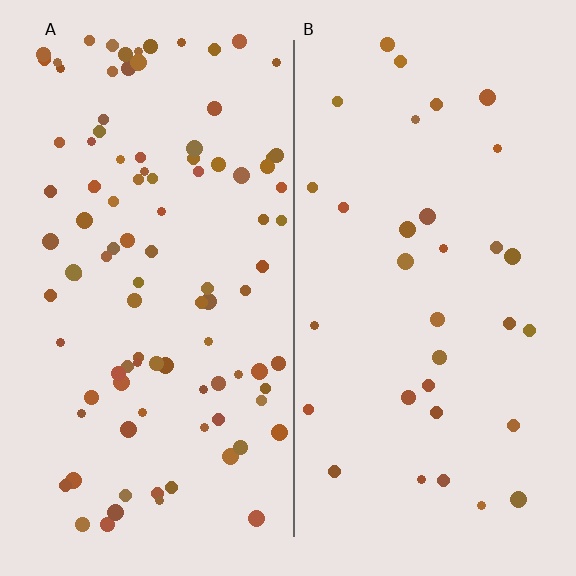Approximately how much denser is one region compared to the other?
Approximately 3.0× — region A over region B.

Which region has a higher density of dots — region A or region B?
A (the left).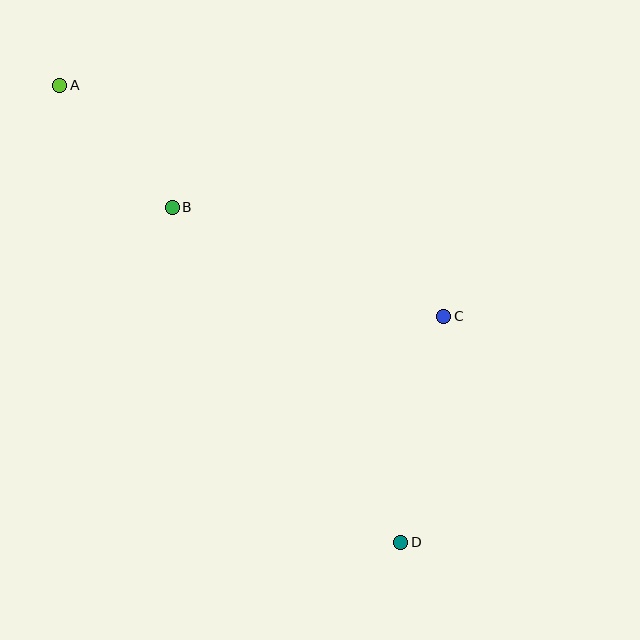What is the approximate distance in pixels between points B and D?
The distance between B and D is approximately 406 pixels.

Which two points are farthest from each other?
Points A and D are farthest from each other.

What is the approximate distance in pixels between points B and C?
The distance between B and C is approximately 293 pixels.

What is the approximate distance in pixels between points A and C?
The distance between A and C is approximately 448 pixels.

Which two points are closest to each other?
Points A and B are closest to each other.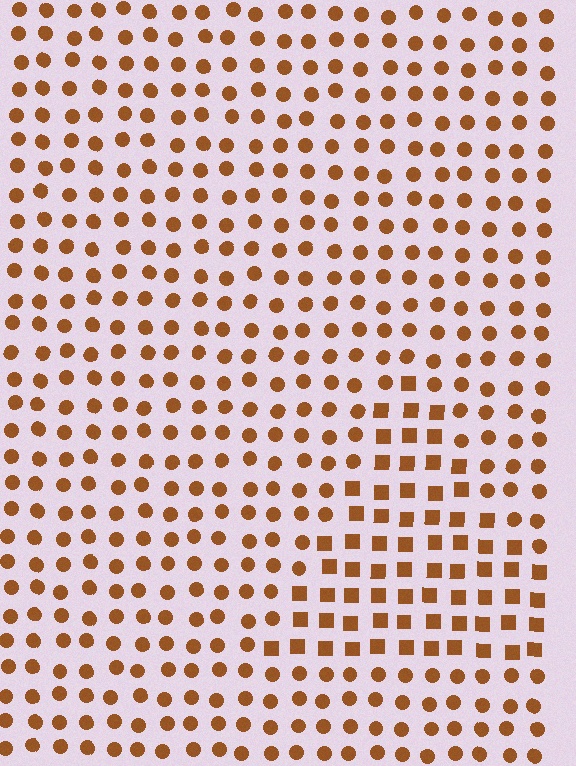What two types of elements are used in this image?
The image uses squares inside the triangle region and circles outside it.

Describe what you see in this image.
The image is filled with small brown elements arranged in a uniform grid. A triangle-shaped region contains squares, while the surrounding area contains circles. The boundary is defined purely by the change in element shape.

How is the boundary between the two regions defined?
The boundary is defined by a change in element shape: squares inside vs. circles outside. All elements share the same color and spacing.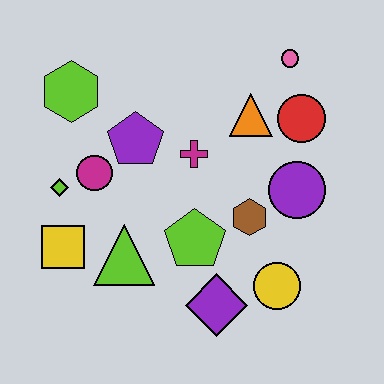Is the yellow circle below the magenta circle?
Yes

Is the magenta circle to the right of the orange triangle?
No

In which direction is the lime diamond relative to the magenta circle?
The lime diamond is to the left of the magenta circle.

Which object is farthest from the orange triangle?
The yellow square is farthest from the orange triangle.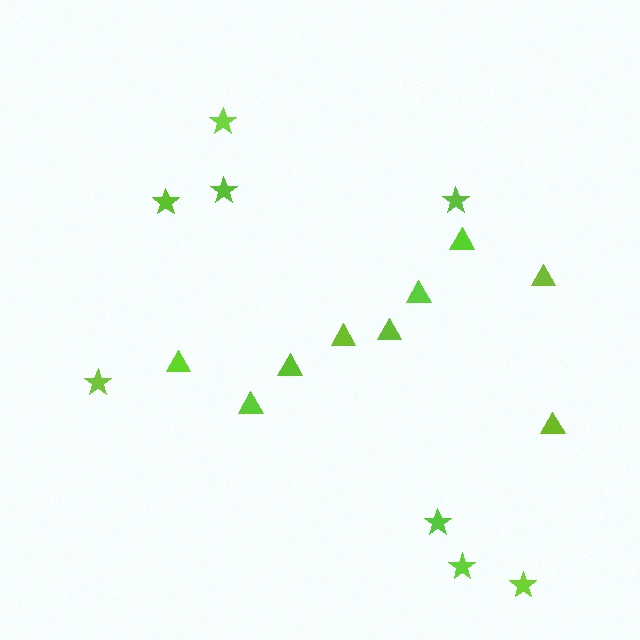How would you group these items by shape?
There are 2 groups: one group of triangles (9) and one group of stars (8).